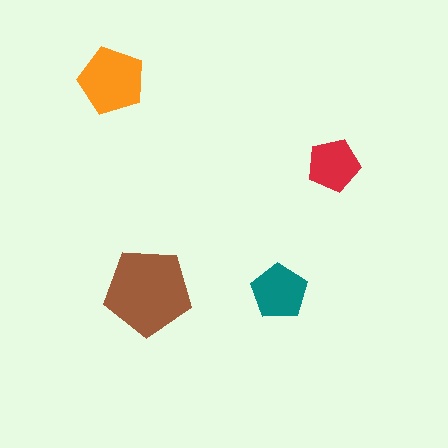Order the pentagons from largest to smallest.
the brown one, the orange one, the teal one, the red one.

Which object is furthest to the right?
The red pentagon is rightmost.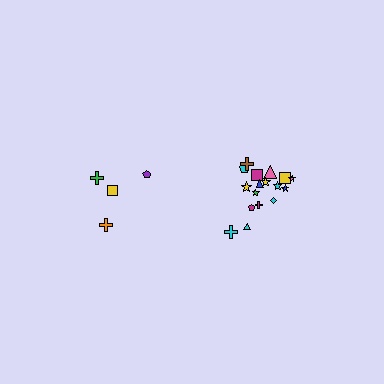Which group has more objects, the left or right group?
The right group.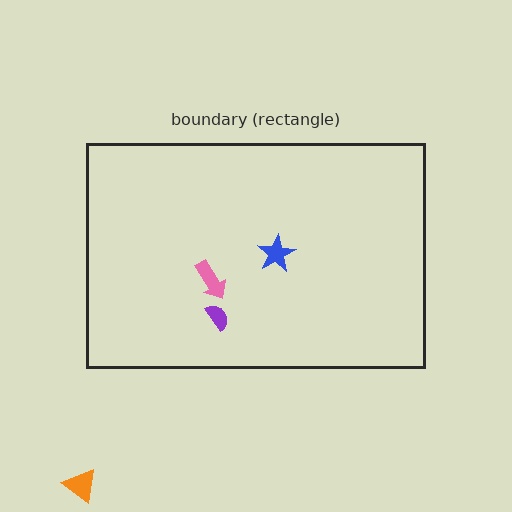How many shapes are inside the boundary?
3 inside, 1 outside.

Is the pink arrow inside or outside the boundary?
Inside.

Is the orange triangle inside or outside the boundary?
Outside.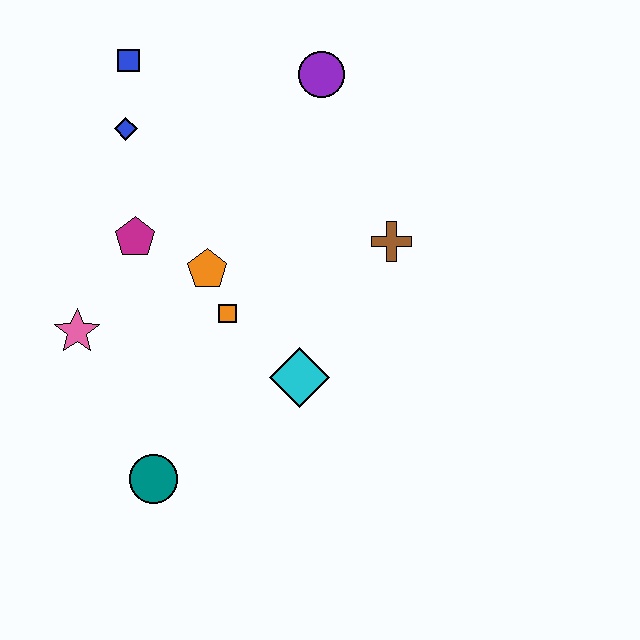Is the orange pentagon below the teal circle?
No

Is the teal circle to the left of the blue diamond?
No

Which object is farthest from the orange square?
The blue square is farthest from the orange square.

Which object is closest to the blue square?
The blue diamond is closest to the blue square.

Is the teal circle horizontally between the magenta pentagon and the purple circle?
Yes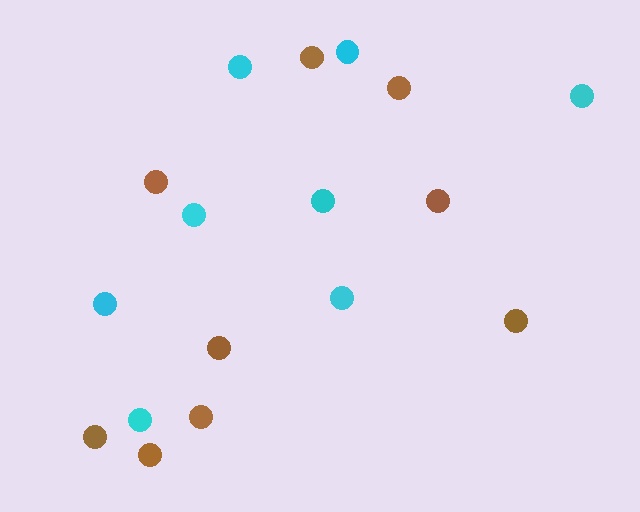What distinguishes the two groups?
There are 2 groups: one group of brown circles (9) and one group of cyan circles (8).